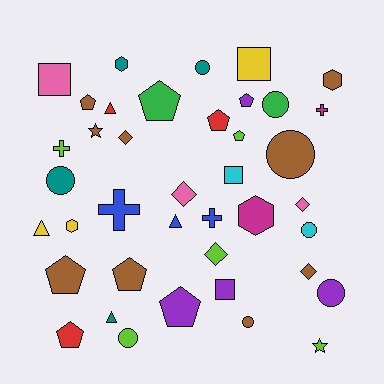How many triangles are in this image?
There are 4 triangles.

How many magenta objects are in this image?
There are 2 magenta objects.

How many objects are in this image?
There are 40 objects.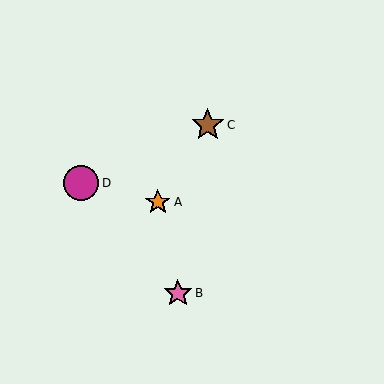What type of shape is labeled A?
Shape A is an orange star.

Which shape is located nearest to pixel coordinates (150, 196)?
The orange star (labeled A) at (158, 202) is nearest to that location.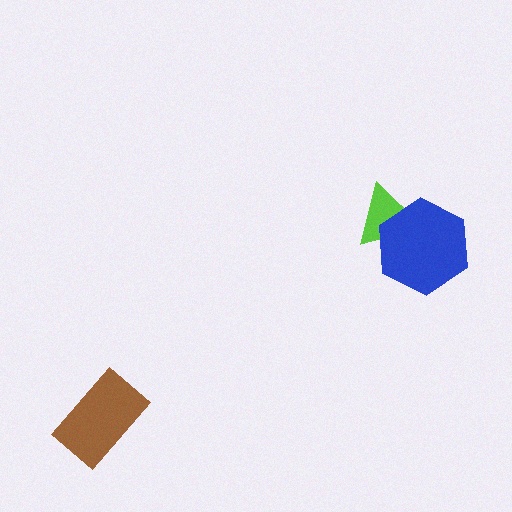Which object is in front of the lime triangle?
The blue hexagon is in front of the lime triangle.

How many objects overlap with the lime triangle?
1 object overlaps with the lime triangle.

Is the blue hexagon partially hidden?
No, no other shape covers it.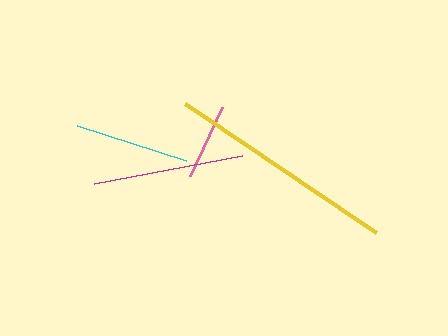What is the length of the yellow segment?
The yellow segment is approximately 230 pixels long.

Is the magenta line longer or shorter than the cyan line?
The magenta line is longer than the cyan line.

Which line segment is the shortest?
The pink line is the shortest at approximately 76 pixels.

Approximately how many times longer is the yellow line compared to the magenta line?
The yellow line is approximately 1.5 times the length of the magenta line.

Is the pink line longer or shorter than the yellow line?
The yellow line is longer than the pink line.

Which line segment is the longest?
The yellow line is the longest at approximately 230 pixels.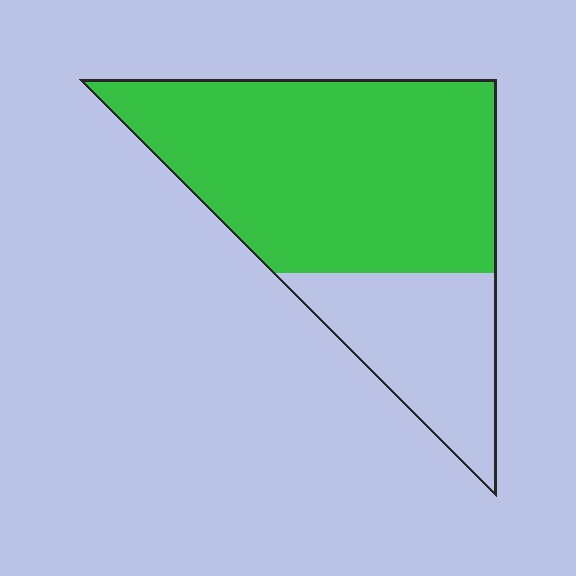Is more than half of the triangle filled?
Yes.